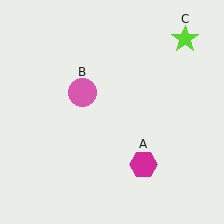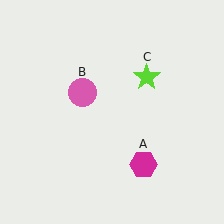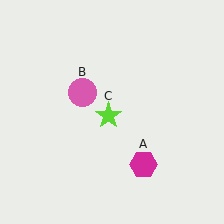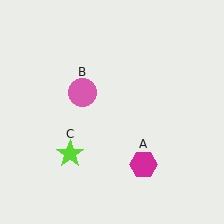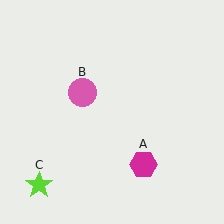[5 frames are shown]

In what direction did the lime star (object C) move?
The lime star (object C) moved down and to the left.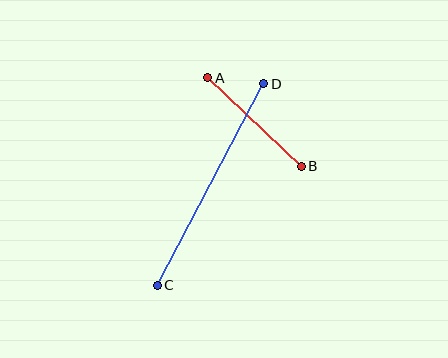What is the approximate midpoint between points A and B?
The midpoint is at approximately (255, 122) pixels.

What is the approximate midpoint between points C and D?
The midpoint is at approximately (210, 185) pixels.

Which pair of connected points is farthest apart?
Points C and D are farthest apart.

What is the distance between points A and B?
The distance is approximately 129 pixels.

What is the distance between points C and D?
The distance is approximately 228 pixels.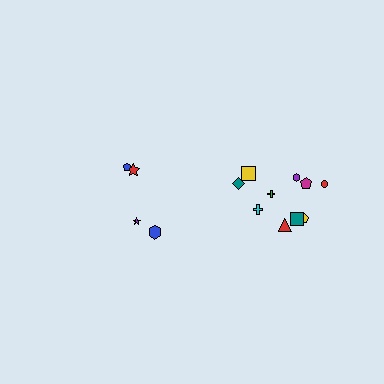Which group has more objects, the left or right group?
The right group.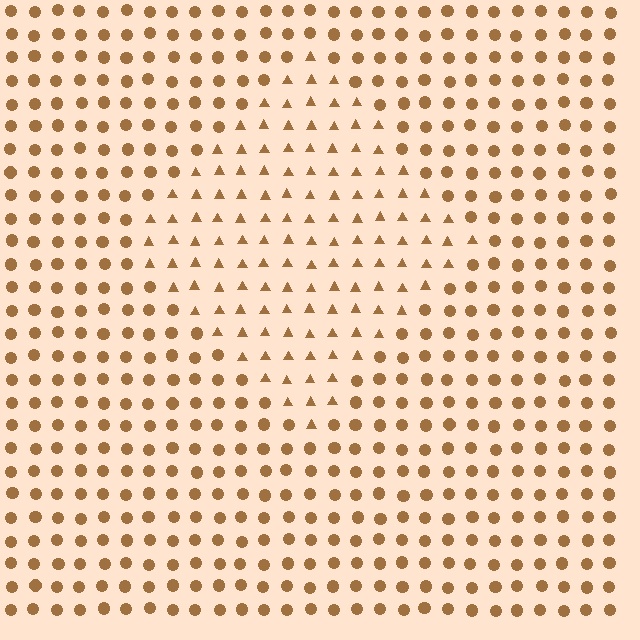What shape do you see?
I see a diamond.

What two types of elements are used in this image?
The image uses triangles inside the diamond region and circles outside it.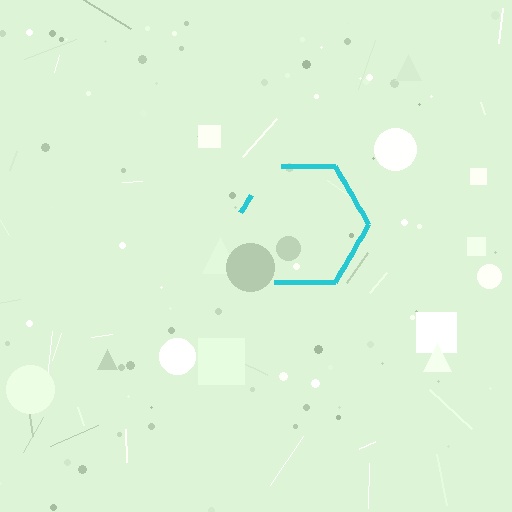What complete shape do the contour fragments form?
The contour fragments form a hexagon.